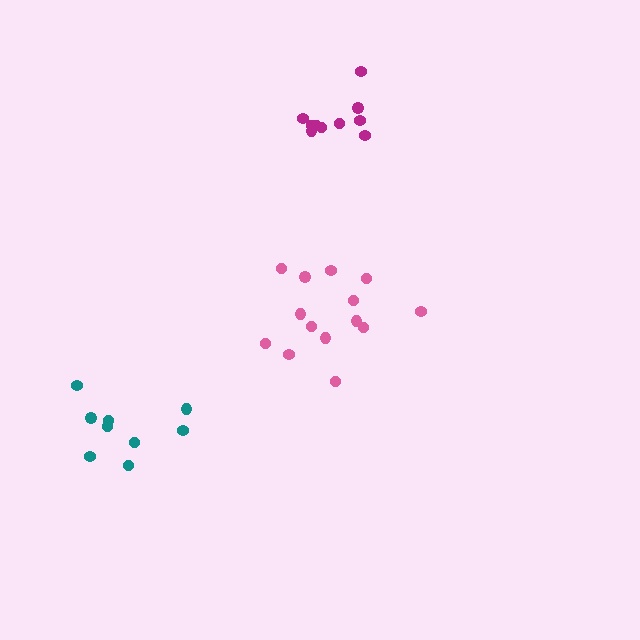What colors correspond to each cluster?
The clusters are colored: teal, pink, magenta.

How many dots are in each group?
Group 1: 9 dots, Group 2: 14 dots, Group 3: 10 dots (33 total).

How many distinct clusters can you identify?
There are 3 distinct clusters.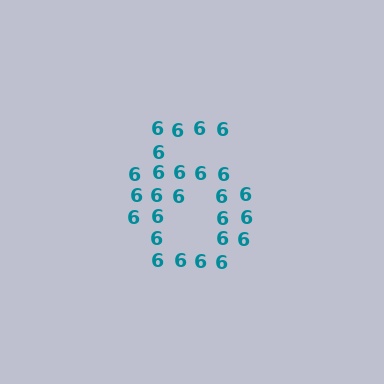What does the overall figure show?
The overall figure shows the digit 6.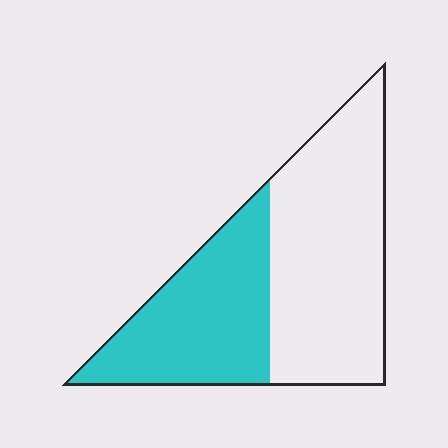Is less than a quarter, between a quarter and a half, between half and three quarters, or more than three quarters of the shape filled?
Between a quarter and a half.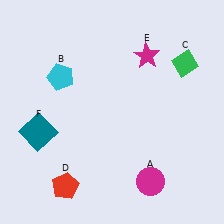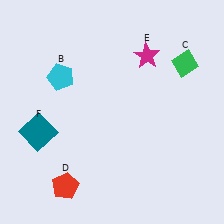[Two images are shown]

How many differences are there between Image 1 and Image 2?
There is 1 difference between the two images.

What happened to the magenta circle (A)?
The magenta circle (A) was removed in Image 2. It was in the bottom-right area of Image 1.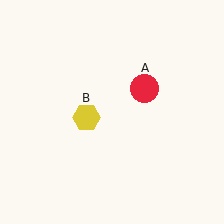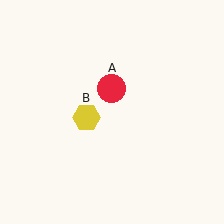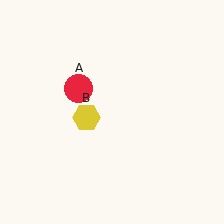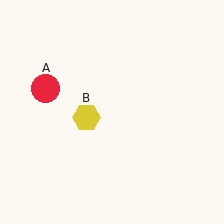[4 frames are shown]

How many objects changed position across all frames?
1 object changed position: red circle (object A).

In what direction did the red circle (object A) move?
The red circle (object A) moved left.